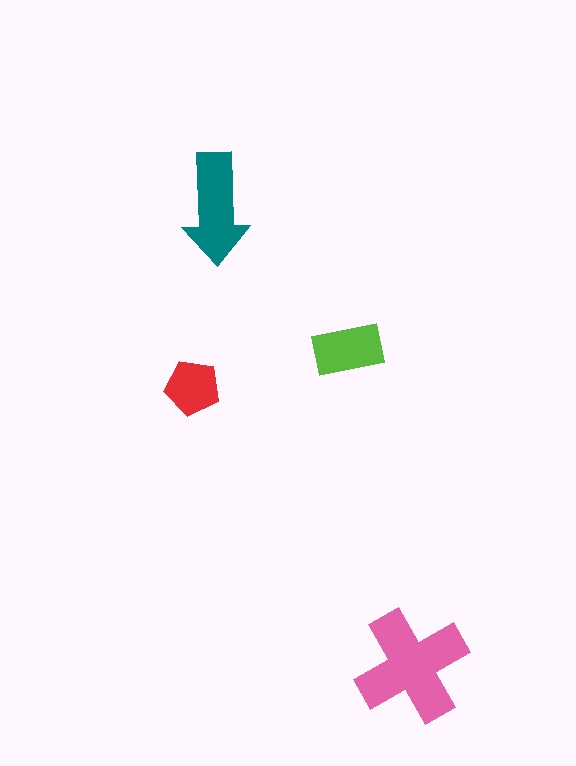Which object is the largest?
The pink cross.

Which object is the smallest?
The red pentagon.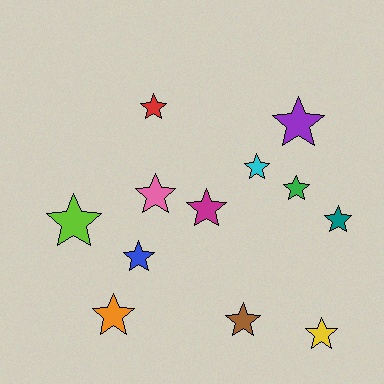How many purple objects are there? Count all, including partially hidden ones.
There is 1 purple object.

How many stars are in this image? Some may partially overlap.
There are 12 stars.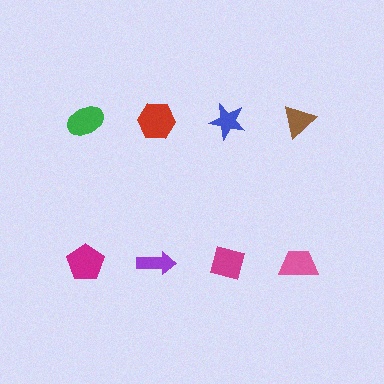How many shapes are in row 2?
4 shapes.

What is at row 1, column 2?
A red hexagon.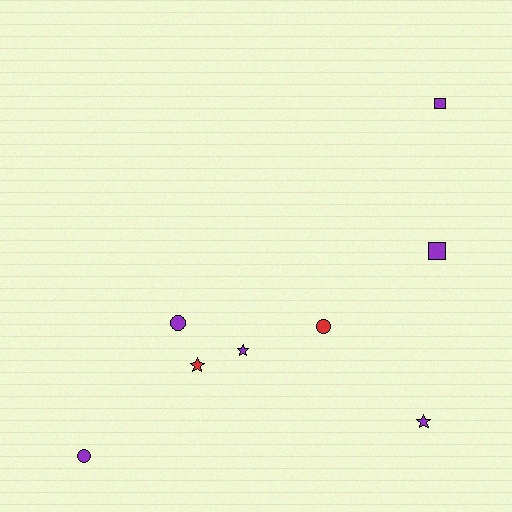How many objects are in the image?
There are 8 objects.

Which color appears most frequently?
Purple, with 6 objects.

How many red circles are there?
There is 1 red circle.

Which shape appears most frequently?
Circle, with 3 objects.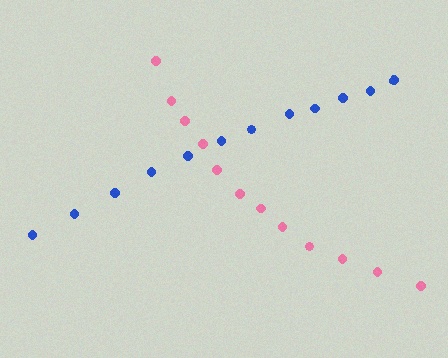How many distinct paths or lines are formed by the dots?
There are 2 distinct paths.